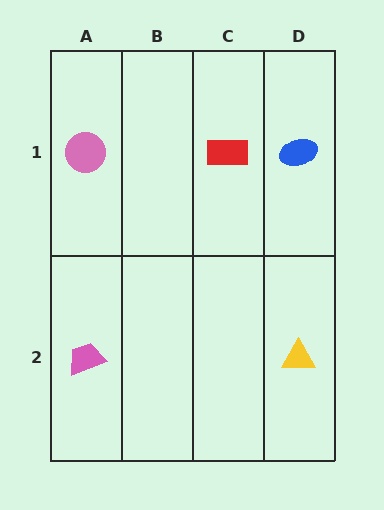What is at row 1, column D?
A blue ellipse.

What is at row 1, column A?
A pink circle.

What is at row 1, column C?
A red rectangle.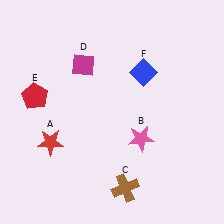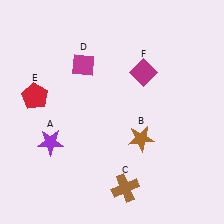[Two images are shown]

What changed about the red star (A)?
In Image 1, A is red. In Image 2, it changed to purple.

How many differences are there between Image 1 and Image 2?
There are 3 differences between the two images.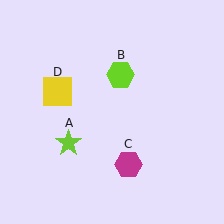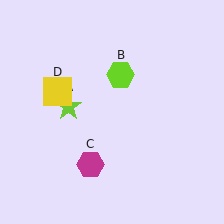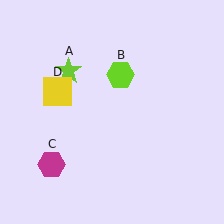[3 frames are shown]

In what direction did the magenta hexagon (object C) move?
The magenta hexagon (object C) moved left.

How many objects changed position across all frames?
2 objects changed position: lime star (object A), magenta hexagon (object C).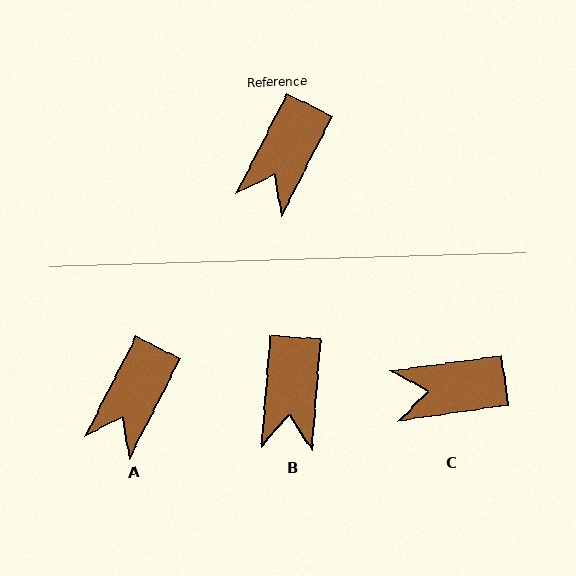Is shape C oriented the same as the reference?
No, it is off by about 55 degrees.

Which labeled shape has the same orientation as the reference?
A.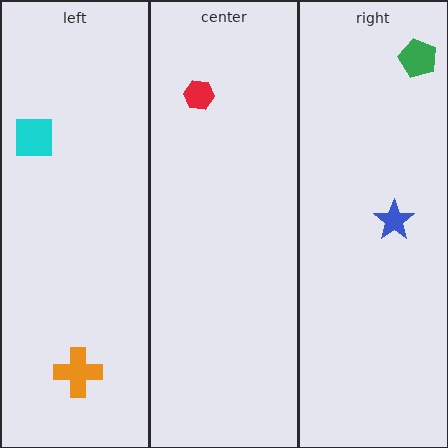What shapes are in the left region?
The cyan square, the orange cross.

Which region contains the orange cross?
The left region.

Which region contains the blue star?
The right region.